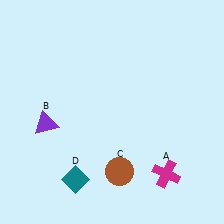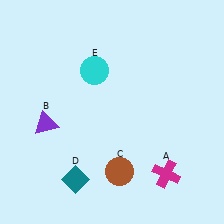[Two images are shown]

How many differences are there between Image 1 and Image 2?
There is 1 difference between the two images.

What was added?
A cyan circle (E) was added in Image 2.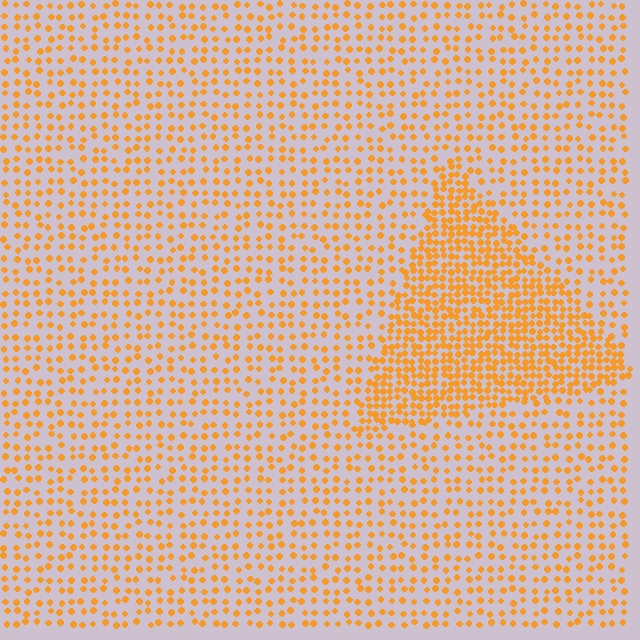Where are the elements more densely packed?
The elements are more densely packed inside the triangle boundary.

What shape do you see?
I see a triangle.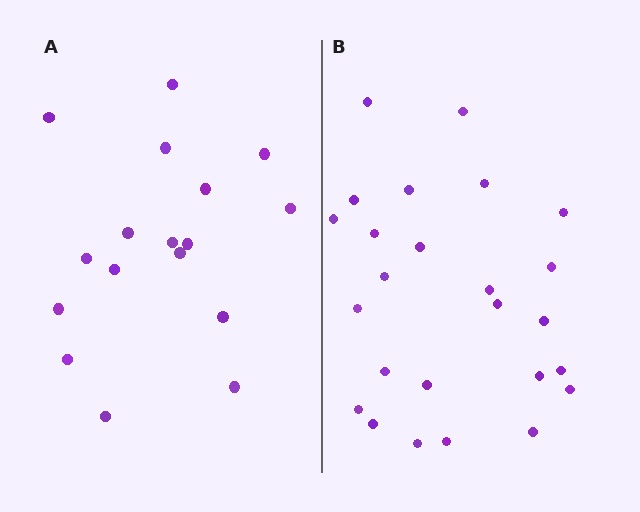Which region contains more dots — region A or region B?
Region B (the right region) has more dots.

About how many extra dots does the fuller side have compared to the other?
Region B has roughly 8 or so more dots than region A.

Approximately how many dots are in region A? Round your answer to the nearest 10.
About 20 dots. (The exact count is 17, which rounds to 20.)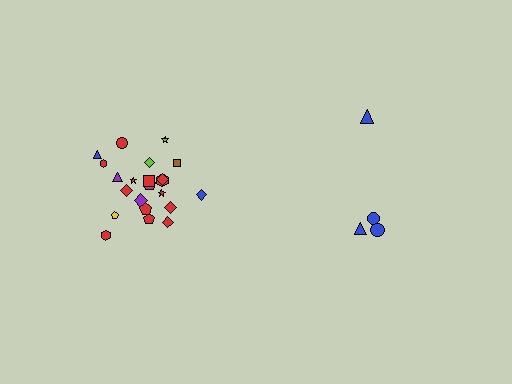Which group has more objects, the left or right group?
The left group.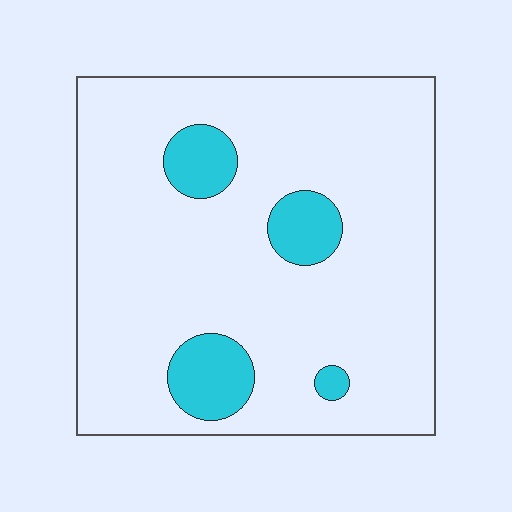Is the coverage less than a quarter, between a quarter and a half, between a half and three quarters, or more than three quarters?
Less than a quarter.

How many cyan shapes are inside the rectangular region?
4.